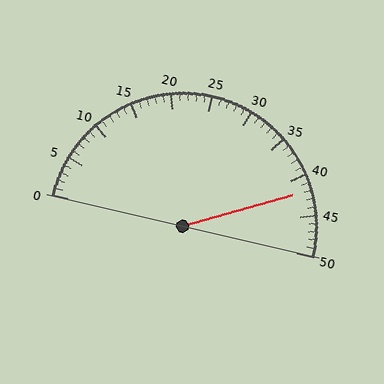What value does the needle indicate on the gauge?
The needle indicates approximately 42.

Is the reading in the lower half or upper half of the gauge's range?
The reading is in the upper half of the range (0 to 50).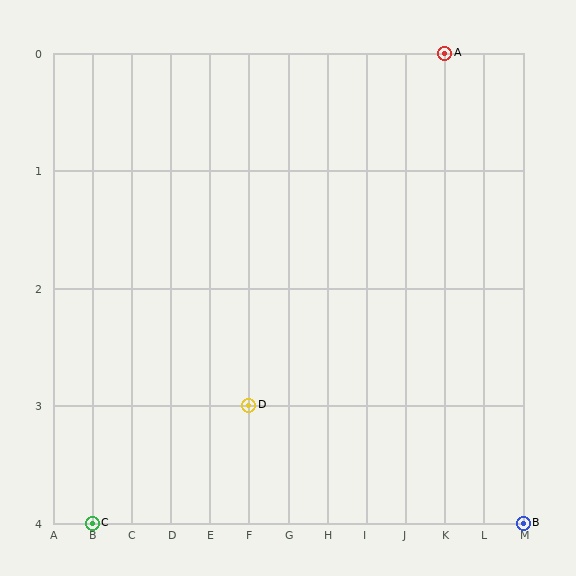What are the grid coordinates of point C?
Point C is at grid coordinates (B, 4).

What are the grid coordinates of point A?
Point A is at grid coordinates (K, 0).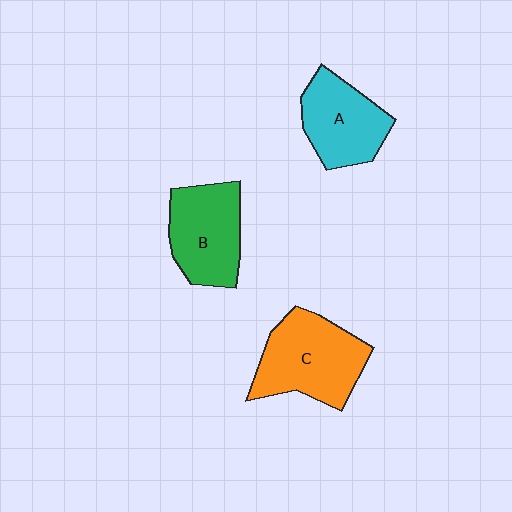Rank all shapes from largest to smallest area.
From largest to smallest: C (orange), B (green), A (cyan).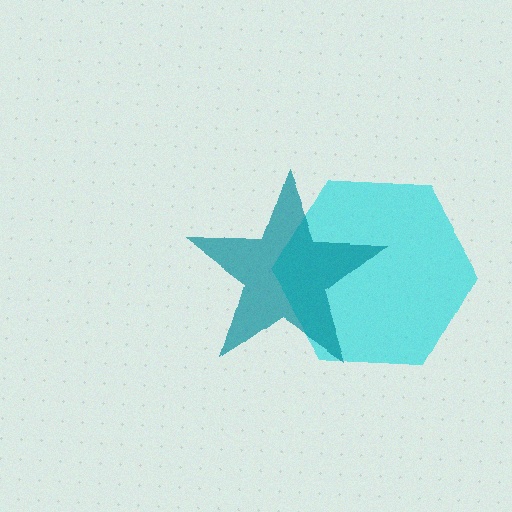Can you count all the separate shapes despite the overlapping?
Yes, there are 2 separate shapes.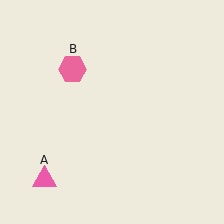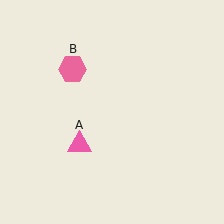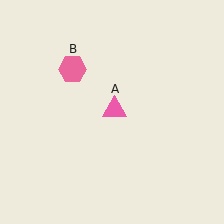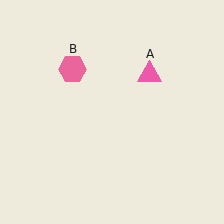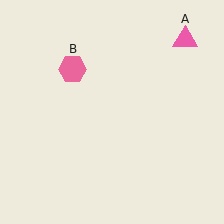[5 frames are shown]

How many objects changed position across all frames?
1 object changed position: pink triangle (object A).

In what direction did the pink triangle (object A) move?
The pink triangle (object A) moved up and to the right.